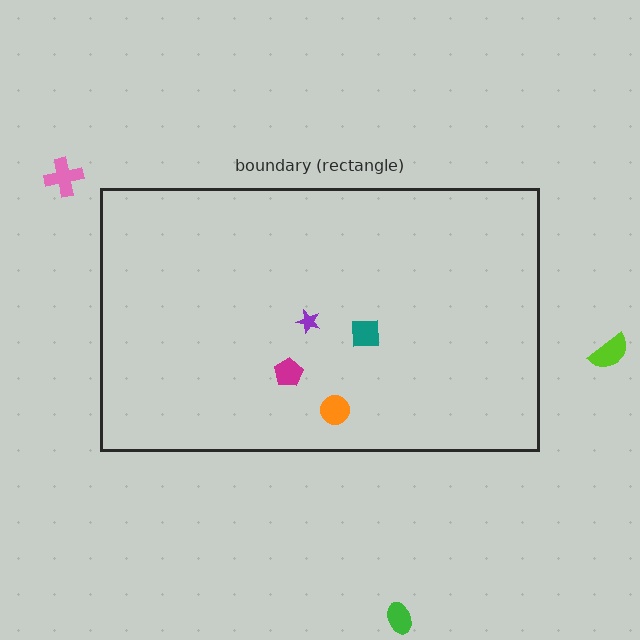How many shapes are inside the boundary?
4 inside, 3 outside.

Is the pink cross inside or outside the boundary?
Outside.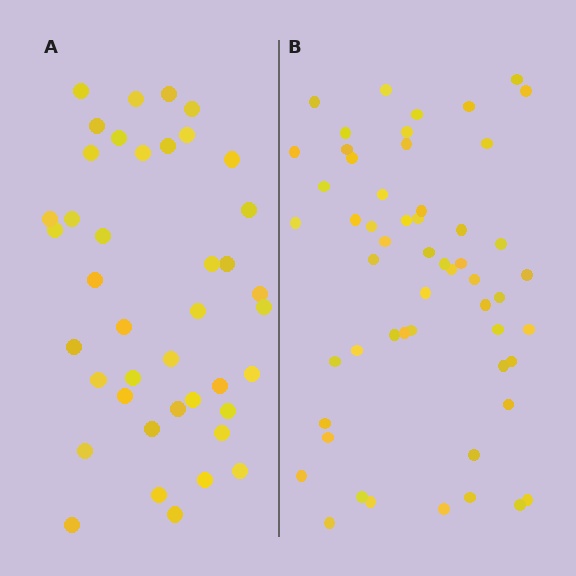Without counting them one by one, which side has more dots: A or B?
Region B (the right region) has more dots.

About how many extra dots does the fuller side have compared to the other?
Region B has approximately 15 more dots than region A.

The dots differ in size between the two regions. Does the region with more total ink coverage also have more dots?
No. Region A has more total ink coverage because its dots are larger, but region B actually contains more individual dots. Total area can be misleading — the number of items is what matters here.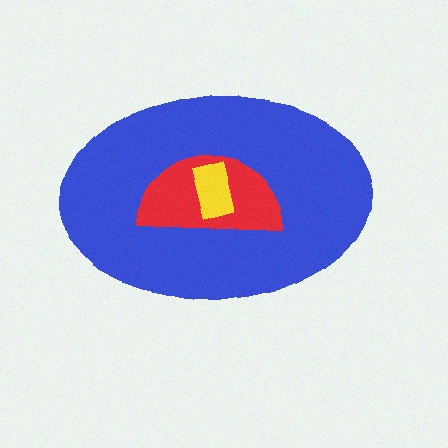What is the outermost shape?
The blue ellipse.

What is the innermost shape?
The yellow rectangle.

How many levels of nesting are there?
3.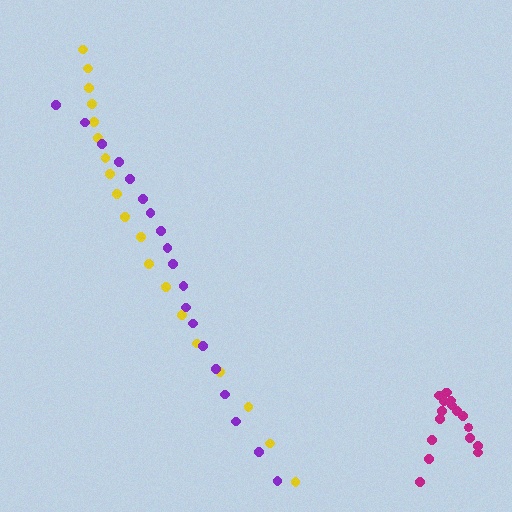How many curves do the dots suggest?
There are 3 distinct paths.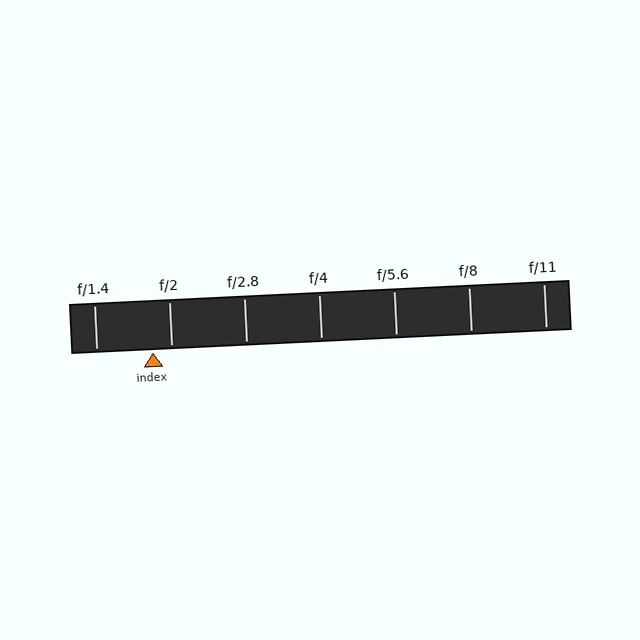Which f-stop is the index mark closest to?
The index mark is closest to f/2.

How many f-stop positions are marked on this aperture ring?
There are 7 f-stop positions marked.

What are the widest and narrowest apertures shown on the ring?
The widest aperture shown is f/1.4 and the narrowest is f/11.